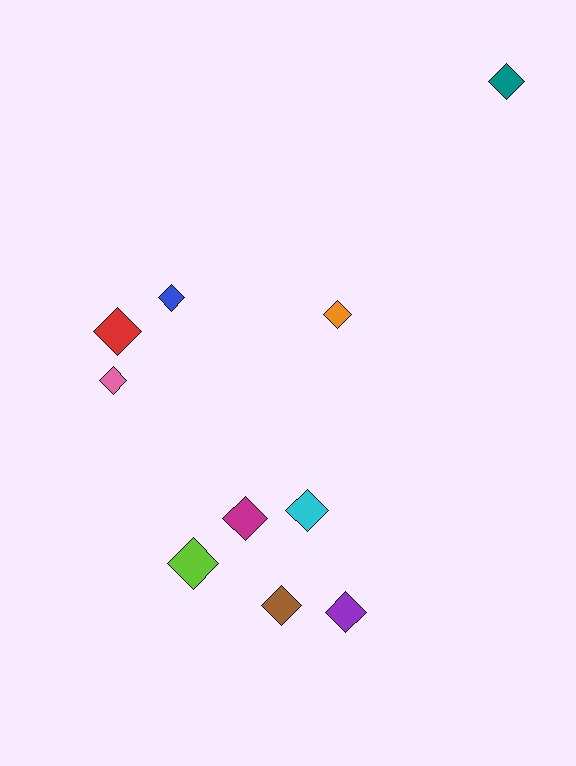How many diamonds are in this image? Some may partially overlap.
There are 10 diamonds.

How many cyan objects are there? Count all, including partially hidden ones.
There is 1 cyan object.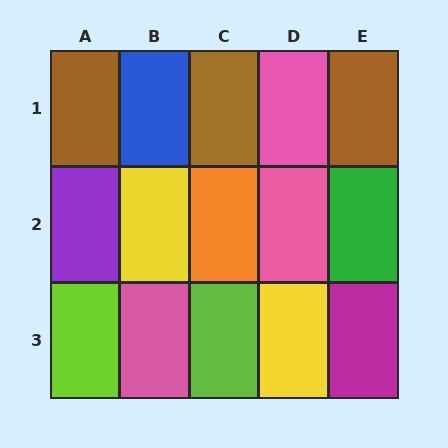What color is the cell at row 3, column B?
Pink.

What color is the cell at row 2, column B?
Yellow.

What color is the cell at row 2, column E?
Green.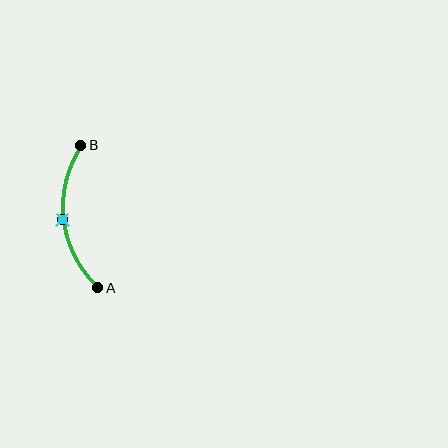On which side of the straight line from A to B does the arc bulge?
The arc bulges to the left of the straight line connecting A and B.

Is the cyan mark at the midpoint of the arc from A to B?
Yes. The cyan mark lies on the arc at equal arc-length from both A and B — it is the arc midpoint.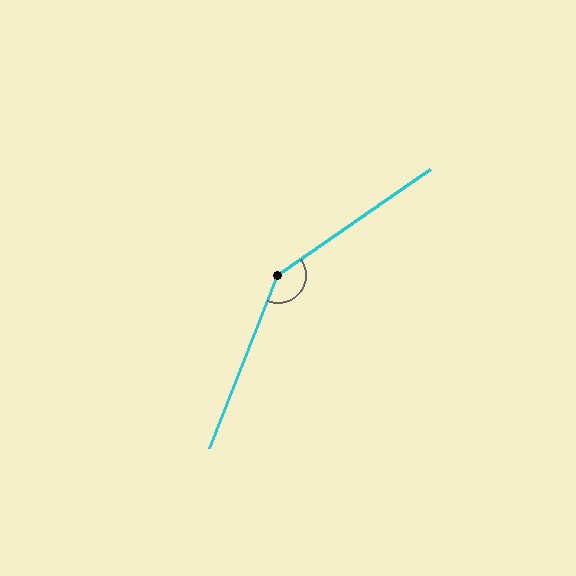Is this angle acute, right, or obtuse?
It is obtuse.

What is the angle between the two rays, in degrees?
Approximately 147 degrees.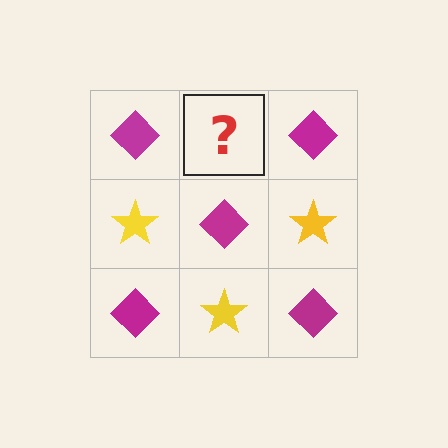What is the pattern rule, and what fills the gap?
The rule is that it alternates magenta diamond and yellow star in a checkerboard pattern. The gap should be filled with a yellow star.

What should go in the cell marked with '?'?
The missing cell should contain a yellow star.